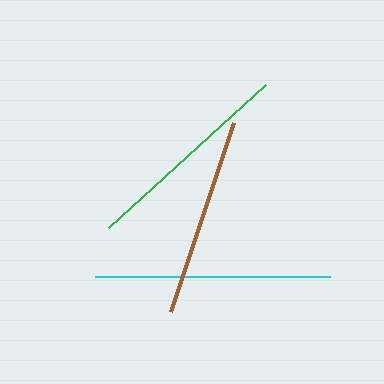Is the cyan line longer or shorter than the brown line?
The cyan line is longer than the brown line.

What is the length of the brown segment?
The brown segment is approximately 199 pixels long.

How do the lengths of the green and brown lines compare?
The green and brown lines are approximately the same length.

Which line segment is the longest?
The cyan line is the longest at approximately 235 pixels.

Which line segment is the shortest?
The brown line is the shortest at approximately 199 pixels.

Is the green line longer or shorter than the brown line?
The green line is longer than the brown line.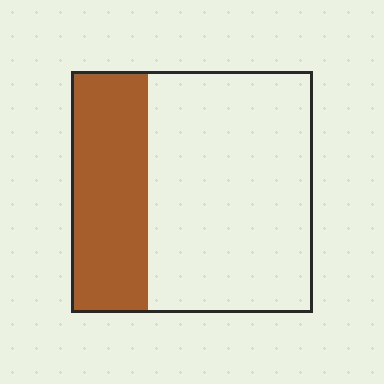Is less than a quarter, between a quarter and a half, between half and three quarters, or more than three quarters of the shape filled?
Between a quarter and a half.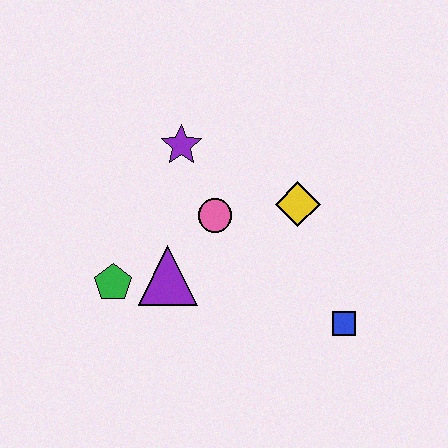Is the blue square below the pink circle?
Yes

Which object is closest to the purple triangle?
The green pentagon is closest to the purple triangle.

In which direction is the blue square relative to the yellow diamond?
The blue square is below the yellow diamond.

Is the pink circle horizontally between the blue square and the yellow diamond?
No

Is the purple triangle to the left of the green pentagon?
No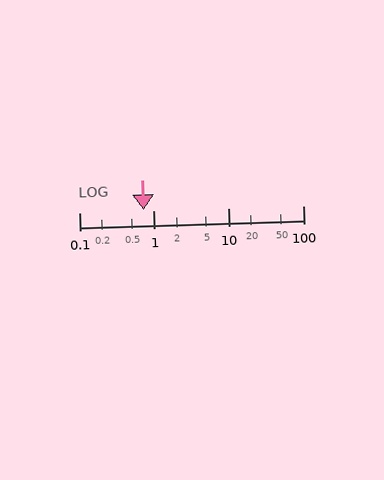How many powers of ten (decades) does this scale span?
The scale spans 3 decades, from 0.1 to 100.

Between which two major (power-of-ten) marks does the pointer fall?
The pointer is between 0.1 and 1.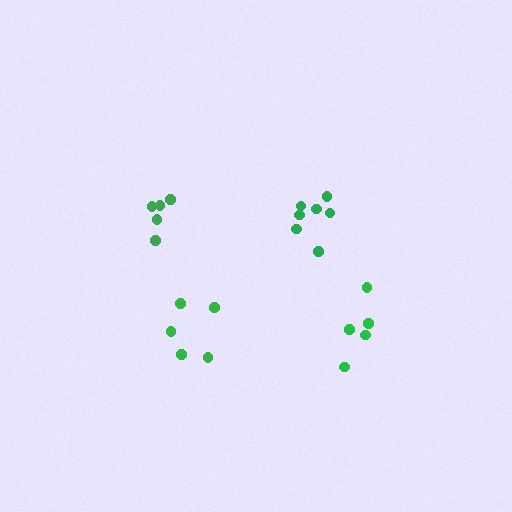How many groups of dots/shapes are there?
There are 4 groups.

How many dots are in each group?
Group 1: 7 dots, Group 2: 5 dots, Group 3: 5 dots, Group 4: 5 dots (22 total).